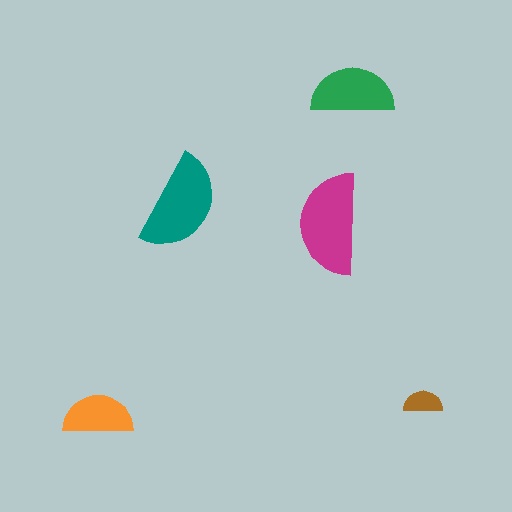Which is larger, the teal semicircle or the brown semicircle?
The teal one.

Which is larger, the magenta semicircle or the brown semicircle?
The magenta one.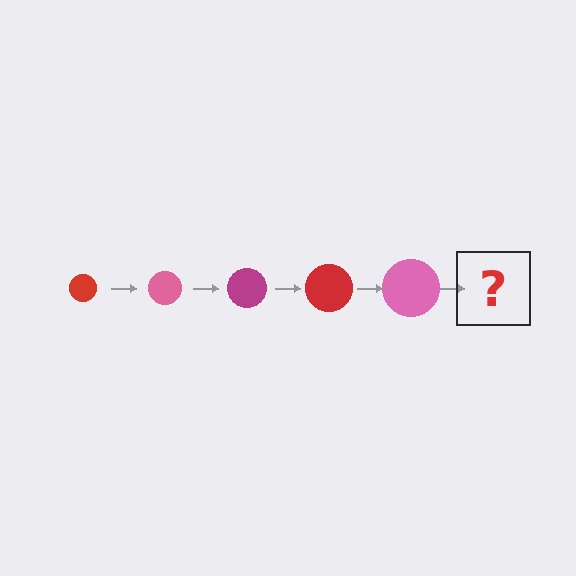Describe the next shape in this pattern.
It should be a magenta circle, larger than the previous one.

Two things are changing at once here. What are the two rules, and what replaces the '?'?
The two rules are that the circle grows larger each step and the color cycles through red, pink, and magenta. The '?' should be a magenta circle, larger than the previous one.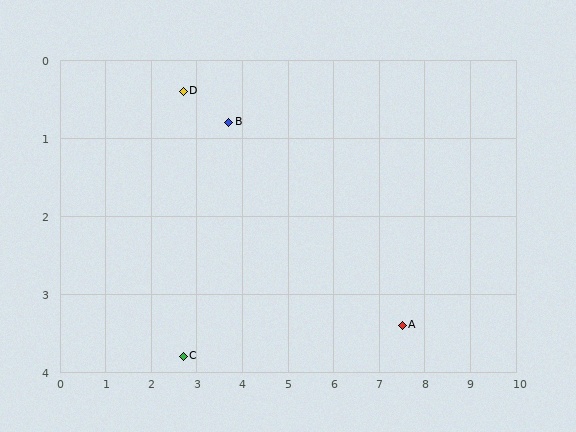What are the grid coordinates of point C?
Point C is at approximately (2.7, 3.8).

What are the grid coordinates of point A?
Point A is at approximately (7.5, 3.4).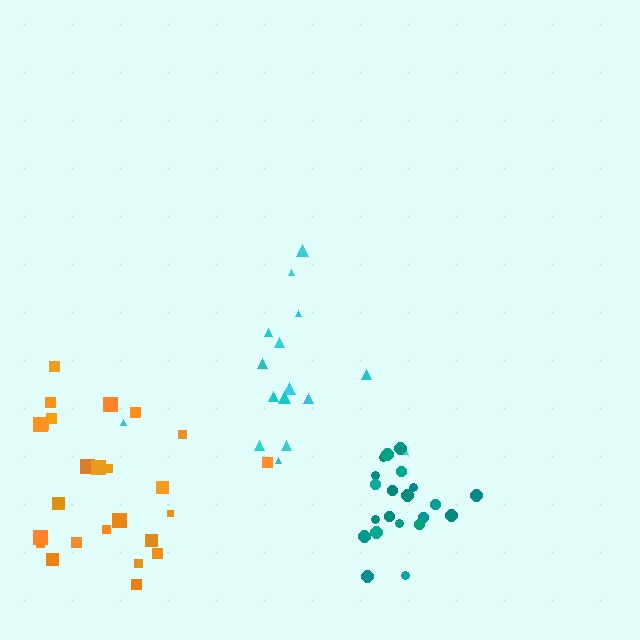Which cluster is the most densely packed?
Teal.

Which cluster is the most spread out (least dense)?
Cyan.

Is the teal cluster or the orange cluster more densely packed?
Teal.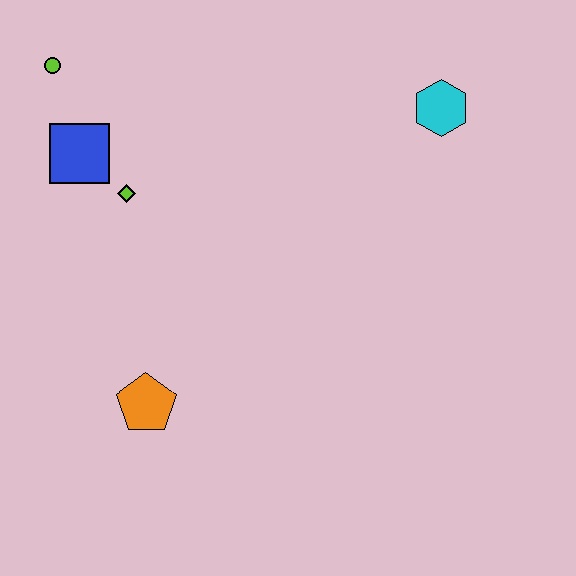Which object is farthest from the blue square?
The cyan hexagon is farthest from the blue square.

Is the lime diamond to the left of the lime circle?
No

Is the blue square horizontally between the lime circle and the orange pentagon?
Yes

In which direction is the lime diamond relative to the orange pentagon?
The lime diamond is above the orange pentagon.